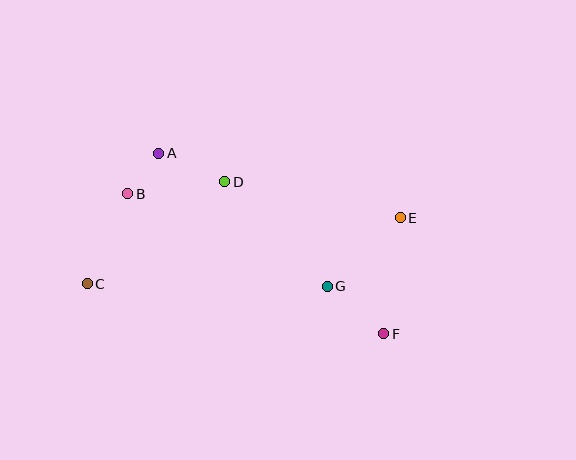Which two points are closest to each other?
Points A and B are closest to each other.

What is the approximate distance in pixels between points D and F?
The distance between D and F is approximately 220 pixels.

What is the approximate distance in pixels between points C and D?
The distance between C and D is approximately 171 pixels.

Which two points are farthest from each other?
Points C and E are farthest from each other.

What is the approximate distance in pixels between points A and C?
The distance between A and C is approximately 149 pixels.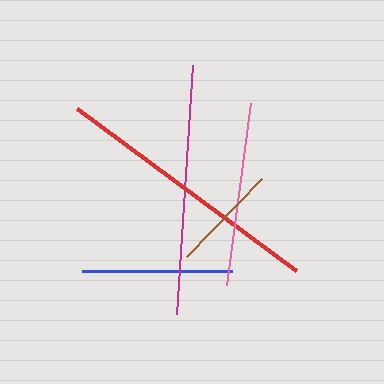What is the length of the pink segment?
The pink segment is approximately 184 pixels long.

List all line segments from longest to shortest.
From longest to shortest: red, magenta, pink, blue, brown.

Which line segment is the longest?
The red line is the longest at approximately 273 pixels.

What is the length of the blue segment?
The blue segment is approximately 151 pixels long.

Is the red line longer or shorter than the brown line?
The red line is longer than the brown line.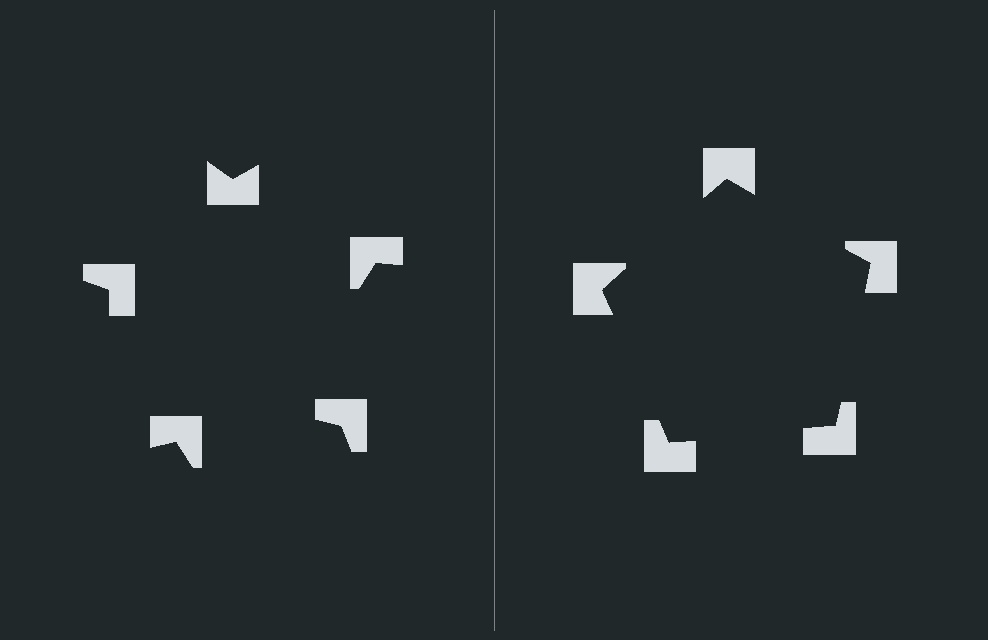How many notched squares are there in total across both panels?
10 — 5 on each side.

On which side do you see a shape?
An illusory pentagon appears on the right side. On the left side the wedge cuts are rotated, so no coherent shape forms.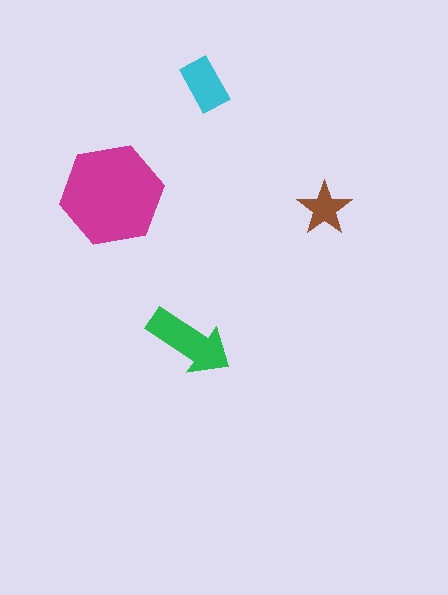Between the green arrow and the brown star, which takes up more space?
The green arrow.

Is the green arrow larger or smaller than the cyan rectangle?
Larger.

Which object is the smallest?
The brown star.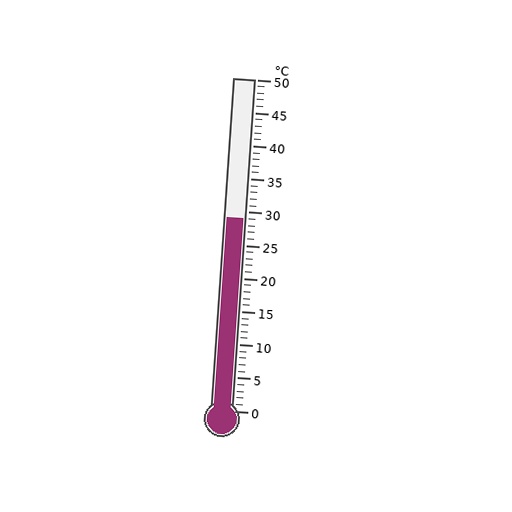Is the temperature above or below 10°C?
The temperature is above 10°C.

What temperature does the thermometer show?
The thermometer shows approximately 29°C.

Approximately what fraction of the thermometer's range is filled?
The thermometer is filled to approximately 60% of its range.